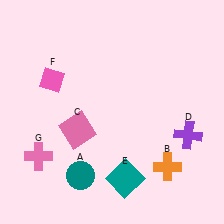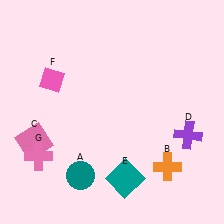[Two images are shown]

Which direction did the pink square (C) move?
The pink square (C) moved left.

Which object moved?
The pink square (C) moved left.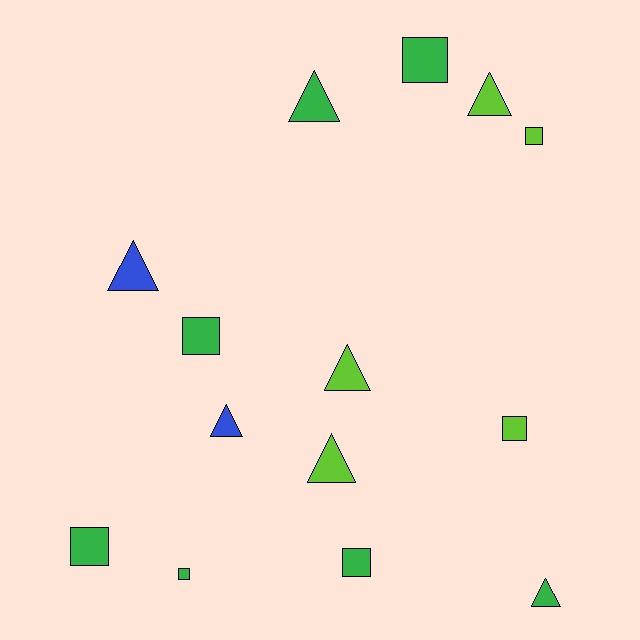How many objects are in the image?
There are 14 objects.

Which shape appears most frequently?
Square, with 7 objects.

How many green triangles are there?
There are 2 green triangles.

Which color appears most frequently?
Green, with 7 objects.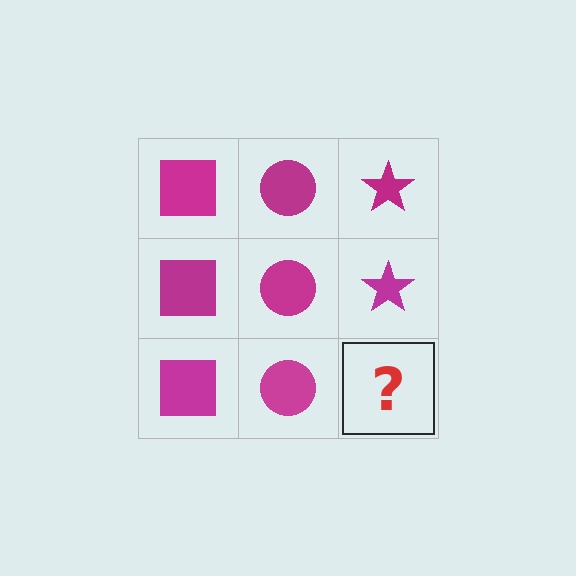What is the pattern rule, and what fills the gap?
The rule is that each column has a consistent shape. The gap should be filled with a magenta star.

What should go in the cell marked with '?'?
The missing cell should contain a magenta star.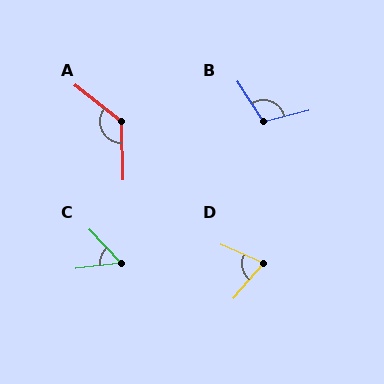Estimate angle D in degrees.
Approximately 72 degrees.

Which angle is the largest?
A, at approximately 130 degrees.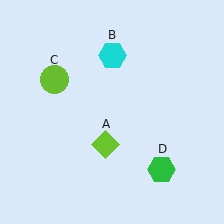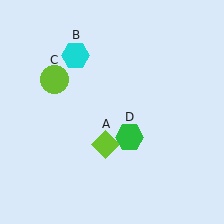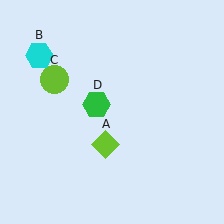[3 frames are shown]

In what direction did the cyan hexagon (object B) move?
The cyan hexagon (object B) moved left.